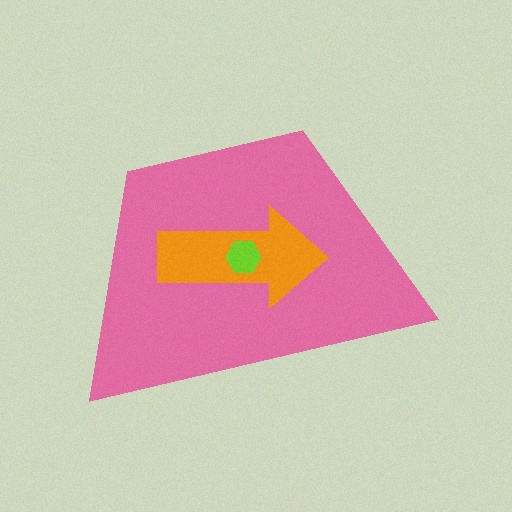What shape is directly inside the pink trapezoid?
The orange arrow.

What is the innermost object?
The lime hexagon.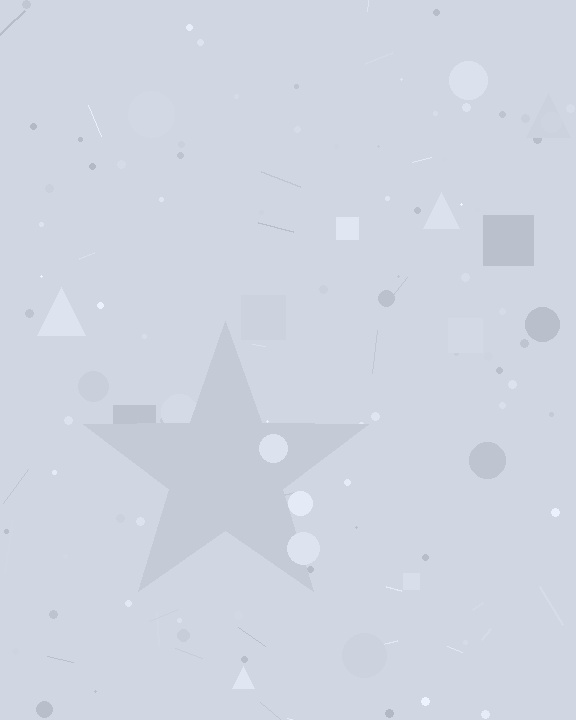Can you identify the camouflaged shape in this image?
The camouflaged shape is a star.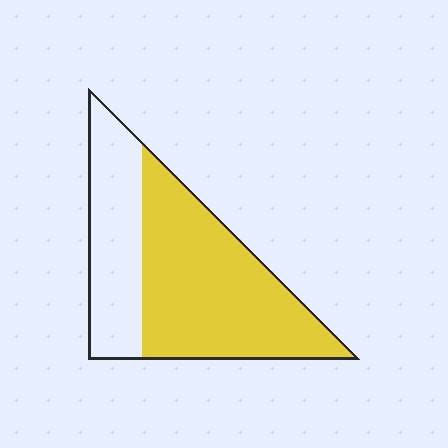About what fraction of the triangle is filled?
About five eighths (5/8).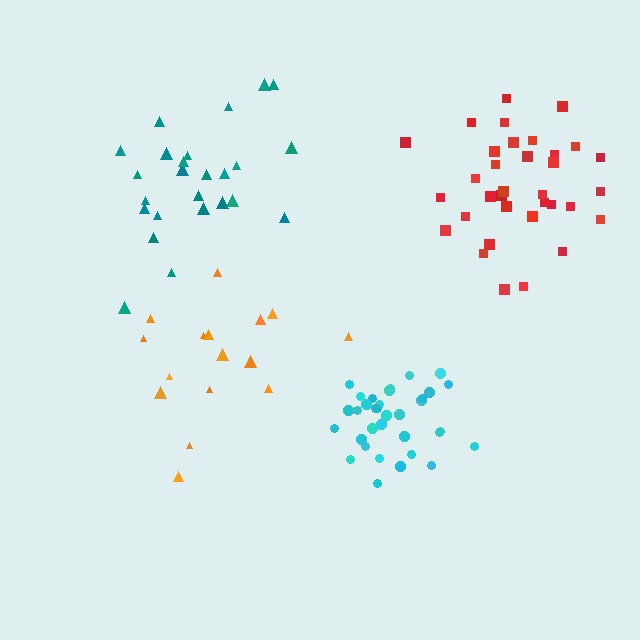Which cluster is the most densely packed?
Cyan.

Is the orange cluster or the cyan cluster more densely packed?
Cyan.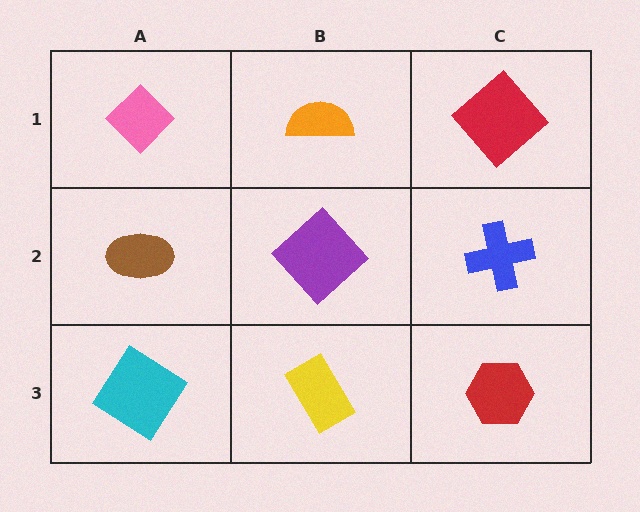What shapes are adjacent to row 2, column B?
An orange semicircle (row 1, column B), a yellow rectangle (row 3, column B), a brown ellipse (row 2, column A), a blue cross (row 2, column C).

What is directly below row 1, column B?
A purple diamond.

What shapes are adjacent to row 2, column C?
A red diamond (row 1, column C), a red hexagon (row 3, column C), a purple diamond (row 2, column B).